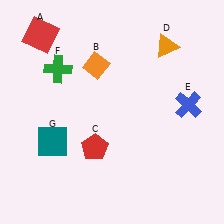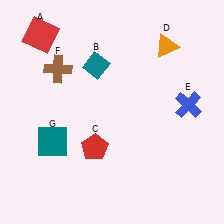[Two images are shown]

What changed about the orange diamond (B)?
In Image 1, B is orange. In Image 2, it changed to teal.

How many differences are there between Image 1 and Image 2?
There are 2 differences between the two images.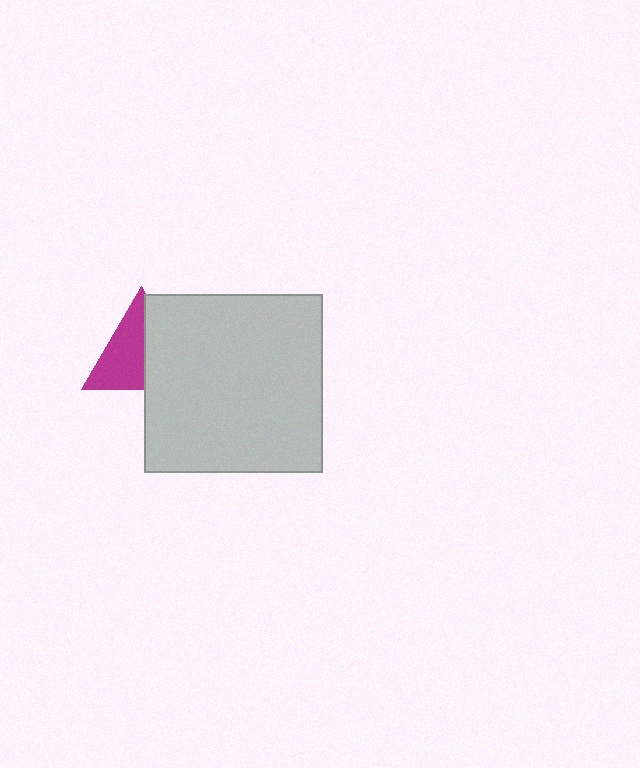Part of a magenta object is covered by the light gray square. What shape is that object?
It is a triangle.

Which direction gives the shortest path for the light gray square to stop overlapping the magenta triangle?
Moving right gives the shortest separation.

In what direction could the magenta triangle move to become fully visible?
The magenta triangle could move left. That would shift it out from behind the light gray square entirely.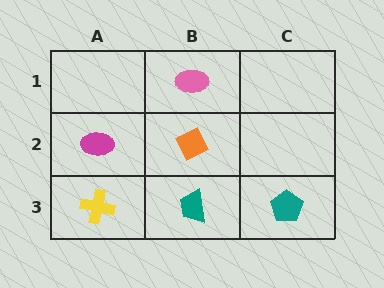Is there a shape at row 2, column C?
No, that cell is empty.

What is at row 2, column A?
A magenta ellipse.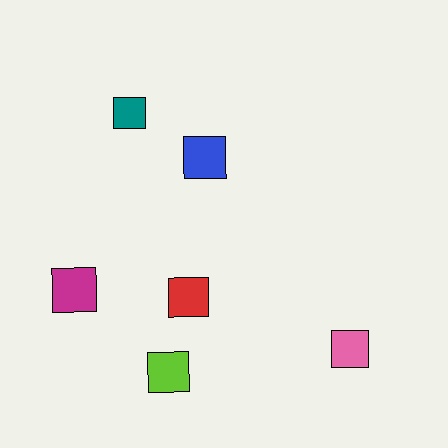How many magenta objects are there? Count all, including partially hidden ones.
There is 1 magenta object.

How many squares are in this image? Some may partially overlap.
There are 6 squares.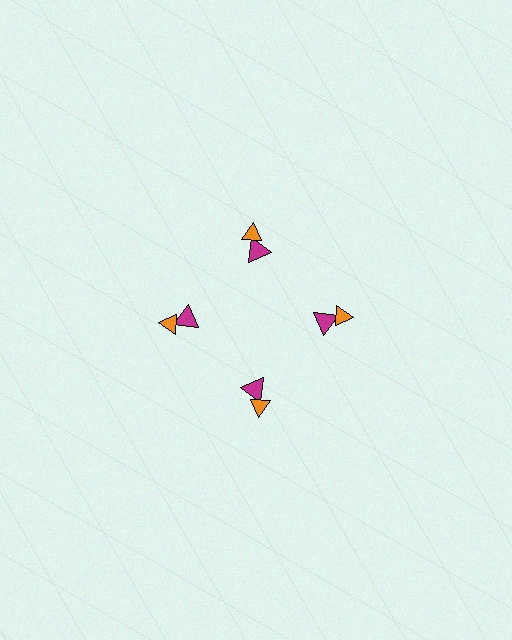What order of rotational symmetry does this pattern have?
This pattern has 4-fold rotational symmetry.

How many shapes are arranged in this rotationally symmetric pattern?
There are 8 shapes, arranged in 4 groups of 2.